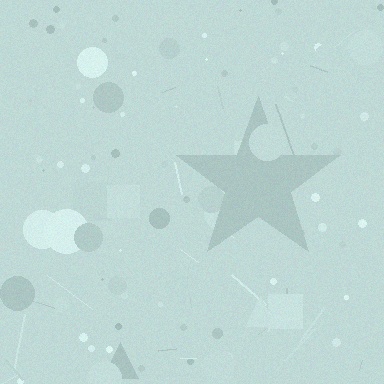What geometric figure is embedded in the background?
A star is embedded in the background.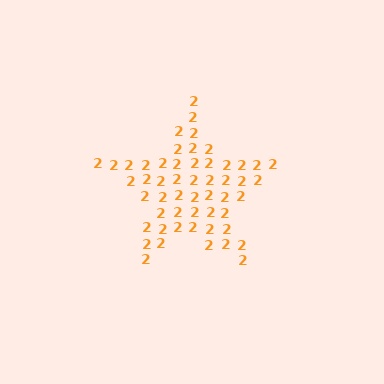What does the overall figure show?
The overall figure shows a star.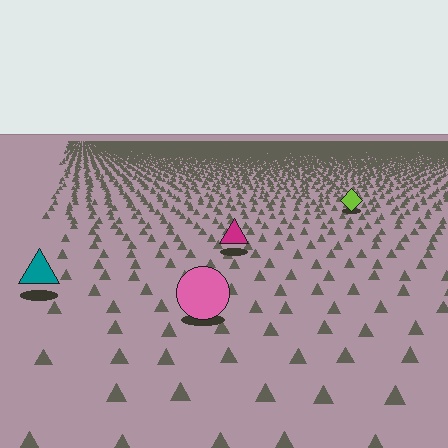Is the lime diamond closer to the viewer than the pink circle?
No. The pink circle is closer — you can tell from the texture gradient: the ground texture is coarser near it.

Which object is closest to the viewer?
The pink circle is closest. The texture marks near it are larger and more spread out.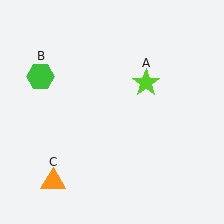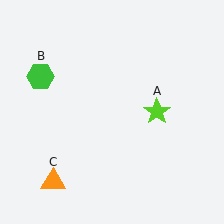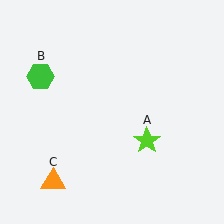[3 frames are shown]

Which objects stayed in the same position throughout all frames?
Green hexagon (object B) and orange triangle (object C) remained stationary.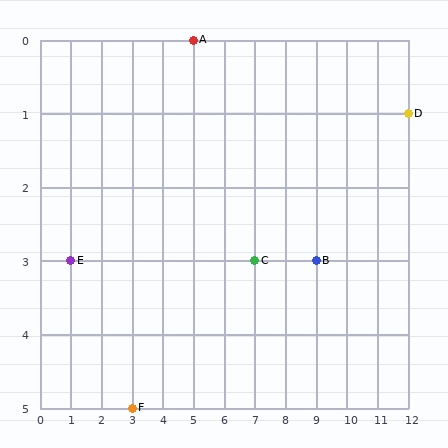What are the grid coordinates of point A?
Point A is at grid coordinates (5, 0).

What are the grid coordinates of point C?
Point C is at grid coordinates (7, 3).